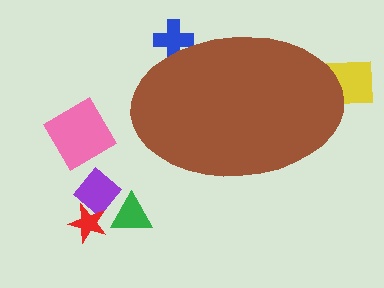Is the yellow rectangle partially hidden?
Yes, the yellow rectangle is partially hidden behind the brown ellipse.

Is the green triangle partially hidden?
No, the green triangle is fully visible.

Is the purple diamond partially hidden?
No, the purple diamond is fully visible.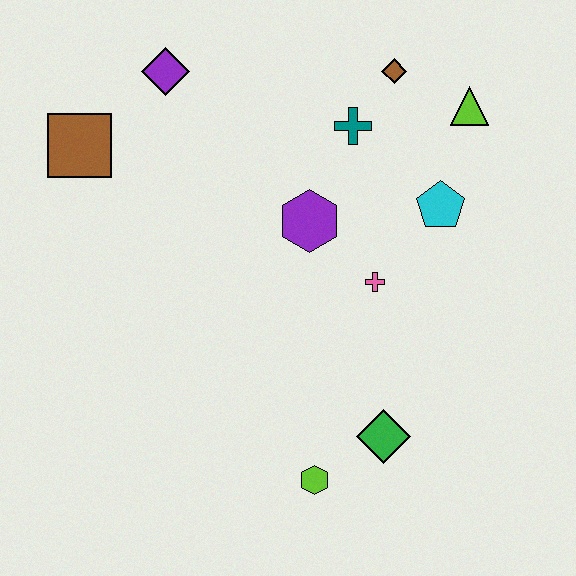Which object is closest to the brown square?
The purple diamond is closest to the brown square.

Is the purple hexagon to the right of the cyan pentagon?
No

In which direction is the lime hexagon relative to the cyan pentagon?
The lime hexagon is below the cyan pentagon.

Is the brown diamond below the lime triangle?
No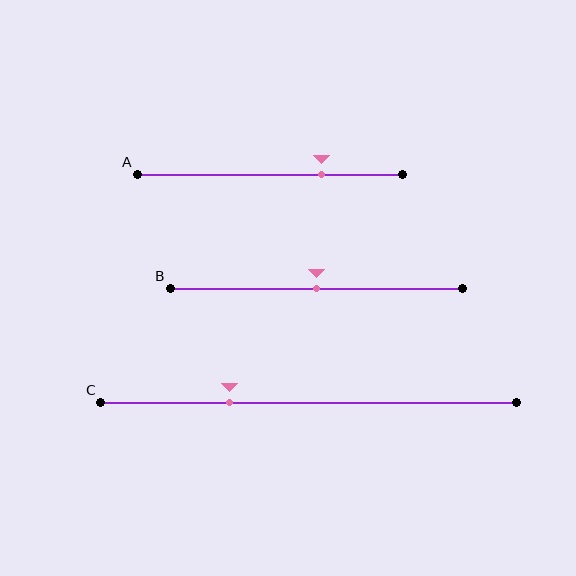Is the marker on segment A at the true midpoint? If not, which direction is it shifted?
No, the marker on segment A is shifted to the right by about 19% of the segment length.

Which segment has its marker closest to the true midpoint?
Segment B has its marker closest to the true midpoint.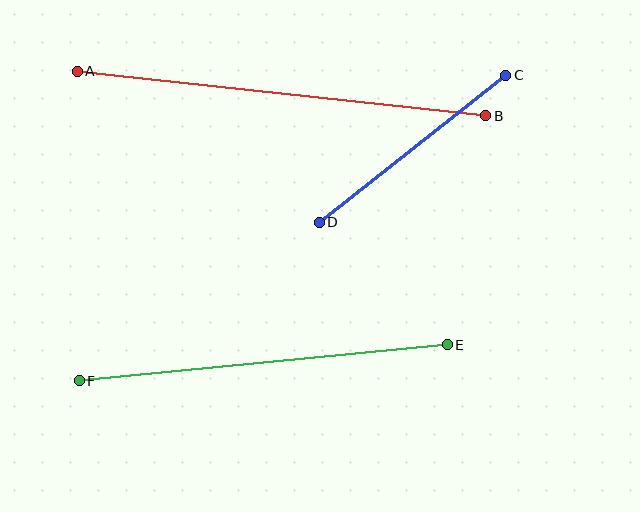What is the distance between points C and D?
The distance is approximately 238 pixels.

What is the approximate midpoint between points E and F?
The midpoint is at approximately (263, 363) pixels.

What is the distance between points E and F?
The distance is approximately 370 pixels.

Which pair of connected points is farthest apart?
Points A and B are farthest apart.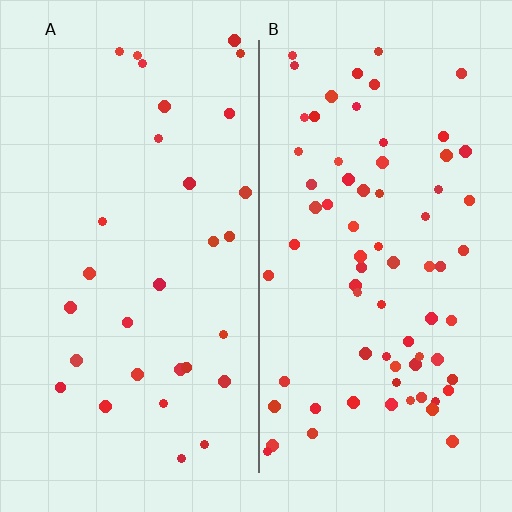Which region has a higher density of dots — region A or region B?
B (the right).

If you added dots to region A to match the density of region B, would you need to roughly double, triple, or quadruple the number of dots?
Approximately double.